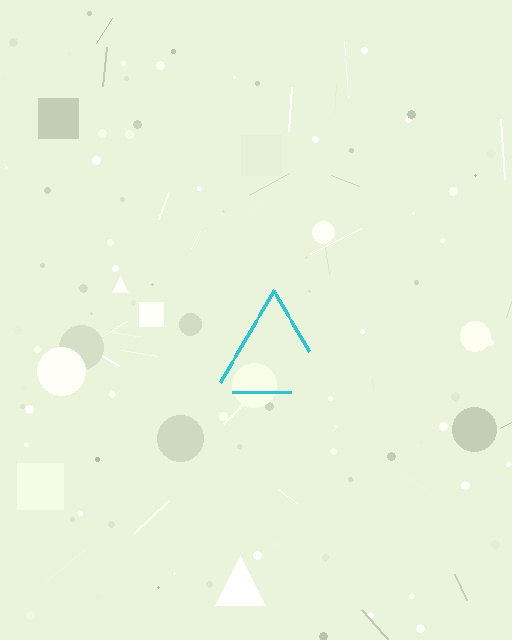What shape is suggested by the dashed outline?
The dashed outline suggests a triangle.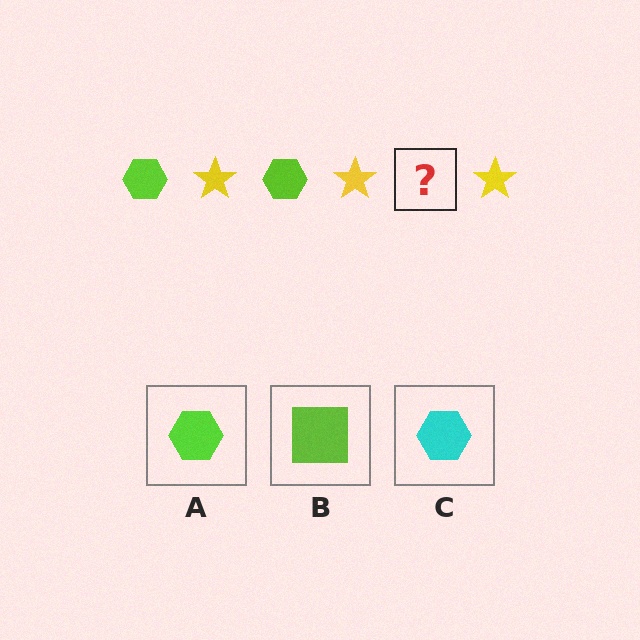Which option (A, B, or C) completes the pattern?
A.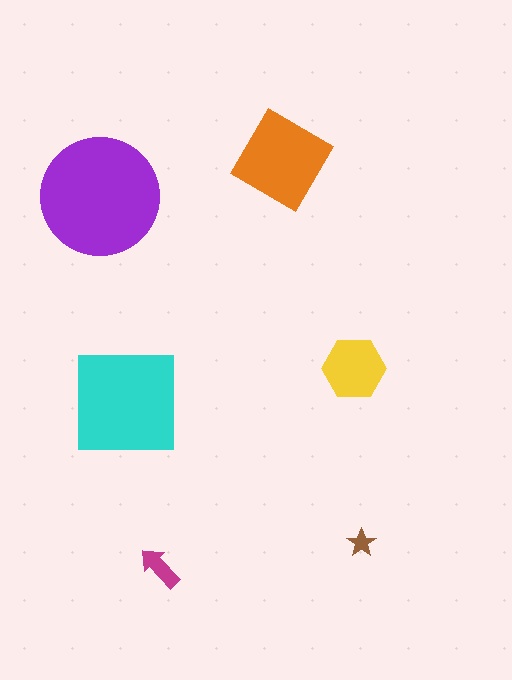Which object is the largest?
The purple circle.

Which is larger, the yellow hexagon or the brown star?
The yellow hexagon.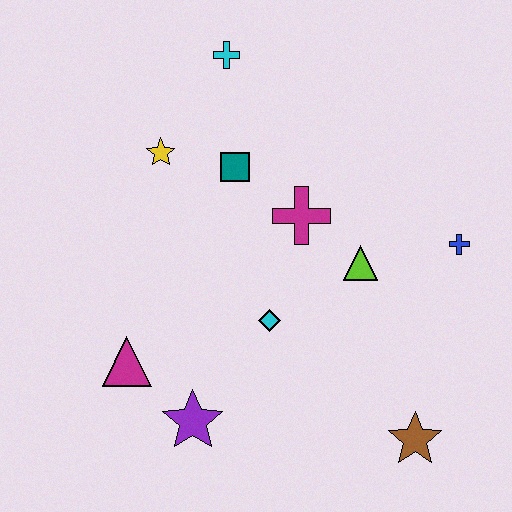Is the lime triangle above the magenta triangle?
Yes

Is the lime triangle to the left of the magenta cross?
No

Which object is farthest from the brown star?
The cyan cross is farthest from the brown star.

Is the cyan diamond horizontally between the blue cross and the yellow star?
Yes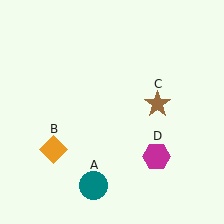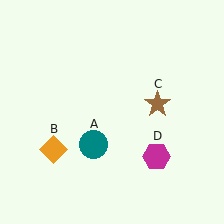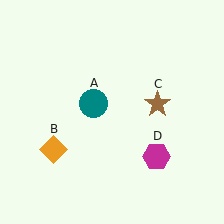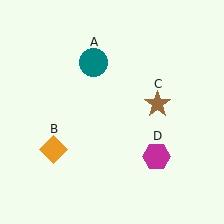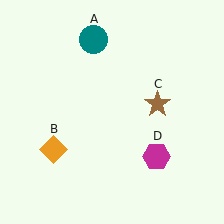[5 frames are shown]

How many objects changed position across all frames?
1 object changed position: teal circle (object A).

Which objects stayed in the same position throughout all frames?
Orange diamond (object B) and brown star (object C) and magenta hexagon (object D) remained stationary.